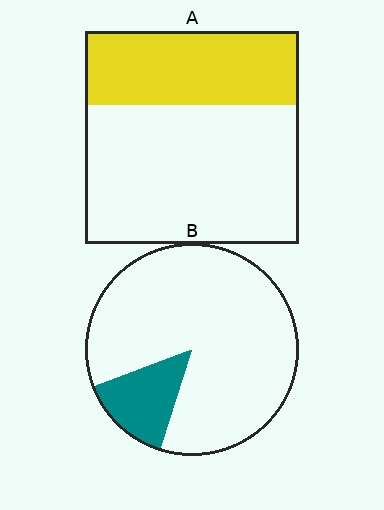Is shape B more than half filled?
No.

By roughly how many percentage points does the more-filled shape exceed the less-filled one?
By roughly 20 percentage points (A over B).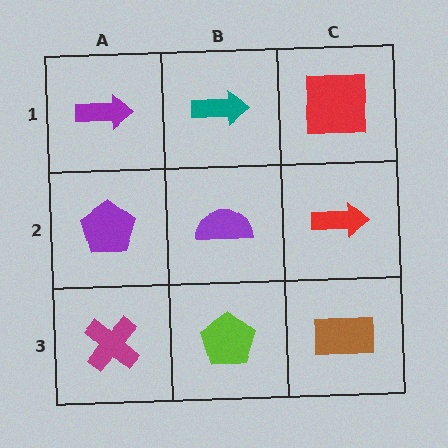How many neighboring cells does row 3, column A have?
2.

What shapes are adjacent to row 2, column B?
A teal arrow (row 1, column B), a lime pentagon (row 3, column B), a purple pentagon (row 2, column A), a red arrow (row 2, column C).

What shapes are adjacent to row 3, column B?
A purple semicircle (row 2, column B), a magenta cross (row 3, column A), a brown rectangle (row 3, column C).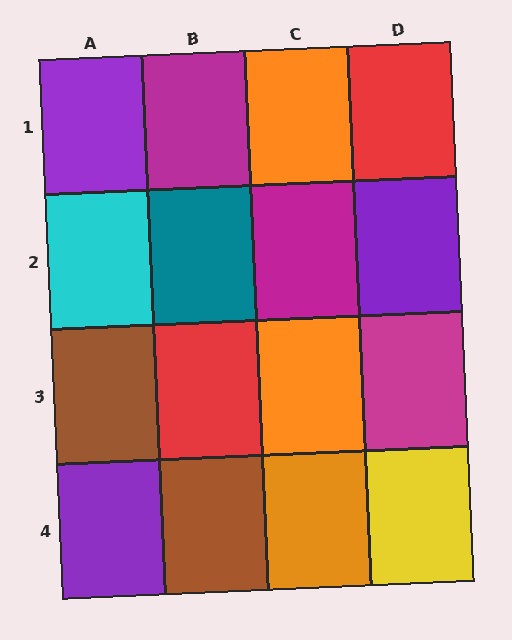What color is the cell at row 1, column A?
Purple.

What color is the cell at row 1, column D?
Red.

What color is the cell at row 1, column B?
Magenta.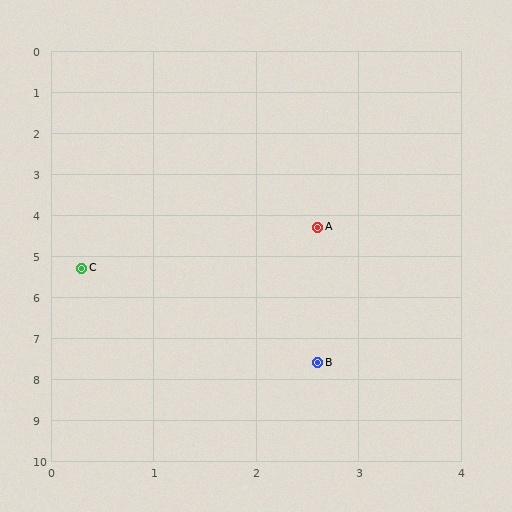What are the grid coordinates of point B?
Point B is at approximately (2.6, 7.6).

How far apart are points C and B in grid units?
Points C and B are about 3.3 grid units apart.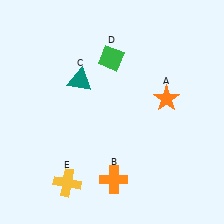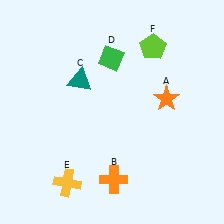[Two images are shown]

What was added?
A lime pentagon (F) was added in Image 2.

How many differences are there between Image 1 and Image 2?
There is 1 difference between the two images.